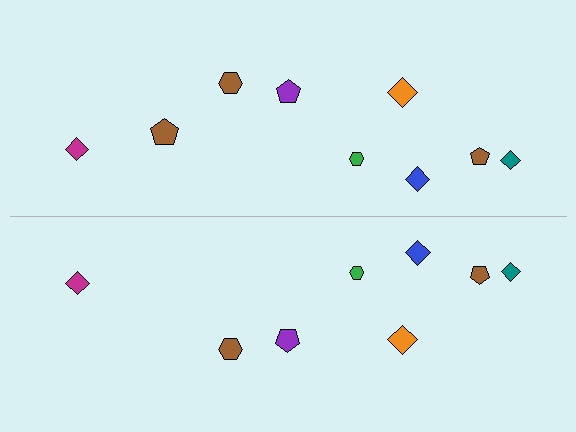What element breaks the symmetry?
A brown pentagon is missing from the bottom side.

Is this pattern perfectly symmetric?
No, the pattern is not perfectly symmetric. A brown pentagon is missing from the bottom side.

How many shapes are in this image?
There are 17 shapes in this image.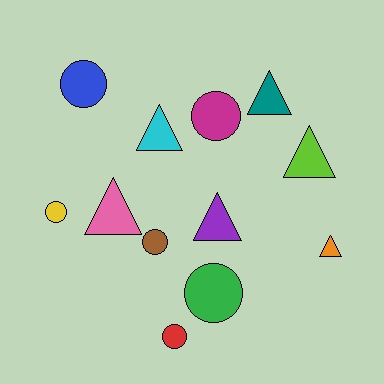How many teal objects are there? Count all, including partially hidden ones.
There is 1 teal object.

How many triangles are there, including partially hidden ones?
There are 6 triangles.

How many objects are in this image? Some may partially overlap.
There are 12 objects.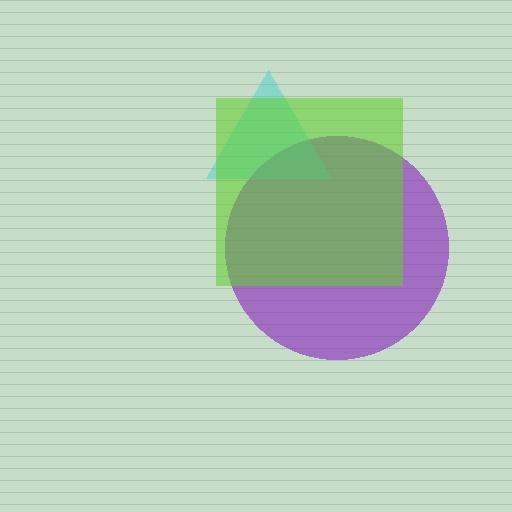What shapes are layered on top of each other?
The layered shapes are: a purple circle, a cyan triangle, a lime square.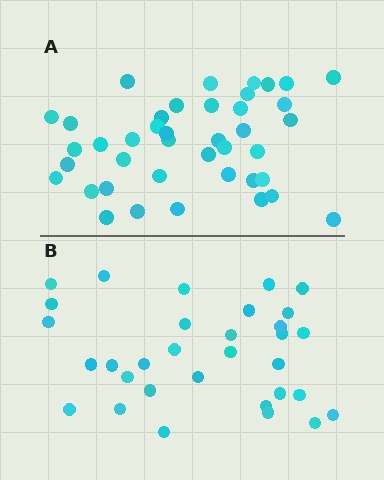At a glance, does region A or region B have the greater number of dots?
Region A (the top region) has more dots.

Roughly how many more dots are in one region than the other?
Region A has roughly 8 or so more dots than region B.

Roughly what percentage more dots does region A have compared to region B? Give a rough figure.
About 30% more.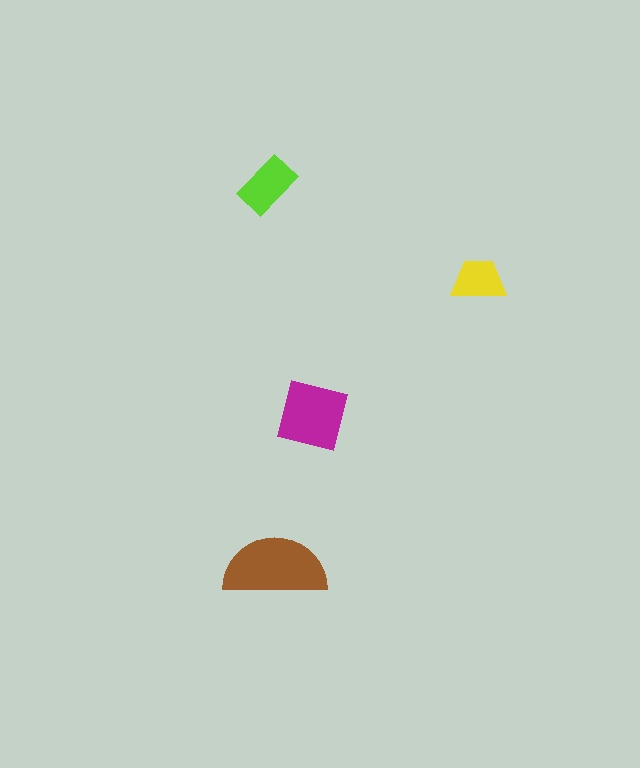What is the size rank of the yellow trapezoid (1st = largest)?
4th.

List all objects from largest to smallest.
The brown semicircle, the magenta square, the lime rectangle, the yellow trapezoid.